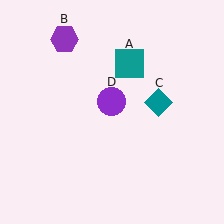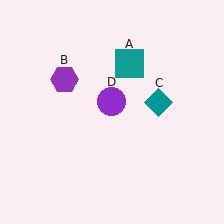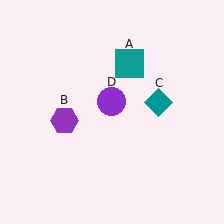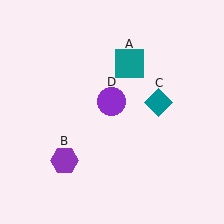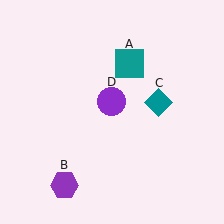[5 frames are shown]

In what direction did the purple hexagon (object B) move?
The purple hexagon (object B) moved down.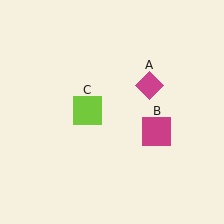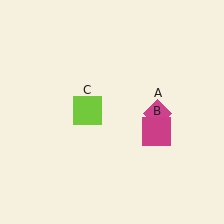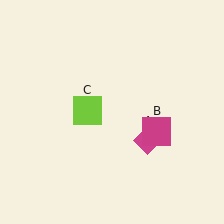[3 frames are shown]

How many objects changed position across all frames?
1 object changed position: magenta diamond (object A).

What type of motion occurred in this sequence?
The magenta diamond (object A) rotated clockwise around the center of the scene.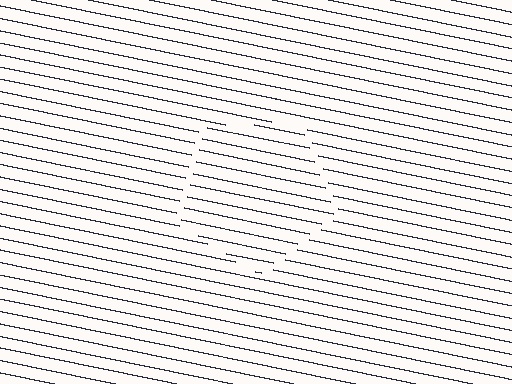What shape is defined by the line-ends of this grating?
An illusory pentagon. The interior of the shape contains the same grating, shifted by half a period — the contour is defined by the phase discontinuity where line-ends from the inner and outer gratings abut.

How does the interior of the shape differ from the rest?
The interior of the shape contains the same grating, shifted by half a period — the contour is defined by the phase discontinuity where line-ends from the inner and outer gratings abut.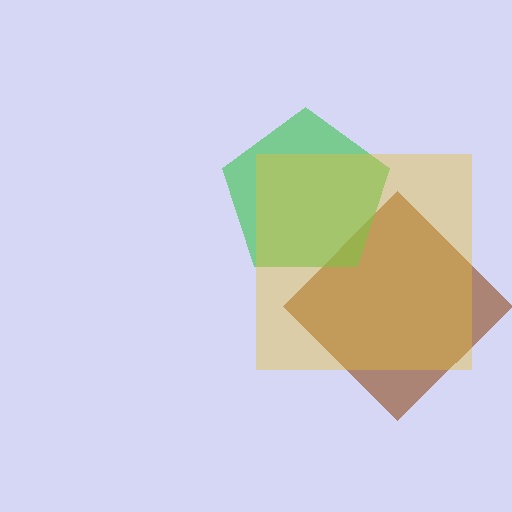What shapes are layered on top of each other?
The layered shapes are: a brown diamond, a green pentagon, a yellow square.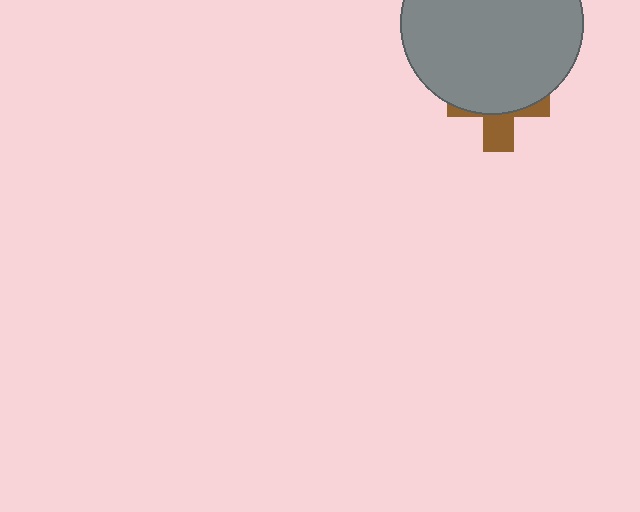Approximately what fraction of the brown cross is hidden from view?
Roughly 66% of the brown cross is hidden behind the gray circle.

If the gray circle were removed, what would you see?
You would see the complete brown cross.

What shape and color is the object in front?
The object in front is a gray circle.